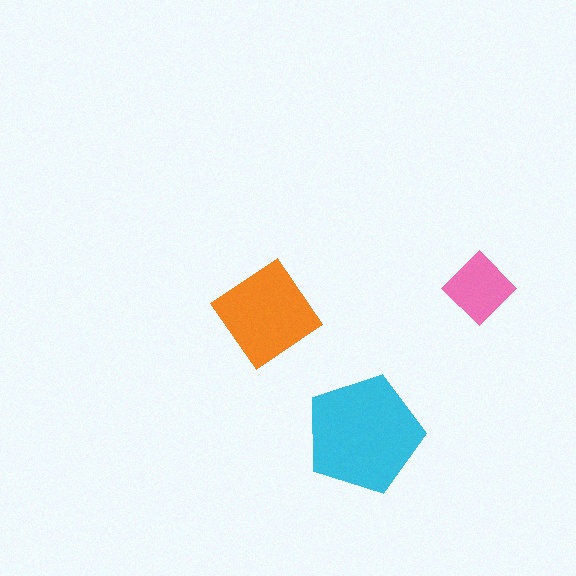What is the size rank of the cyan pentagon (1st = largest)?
1st.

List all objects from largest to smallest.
The cyan pentagon, the orange diamond, the pink diamond.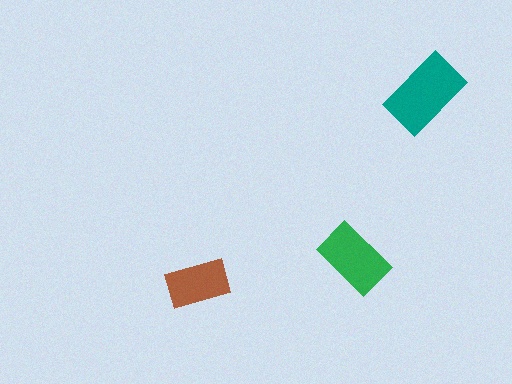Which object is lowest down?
The brown rectangle is bottommost.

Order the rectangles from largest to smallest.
the teal one, the green one, the brown one.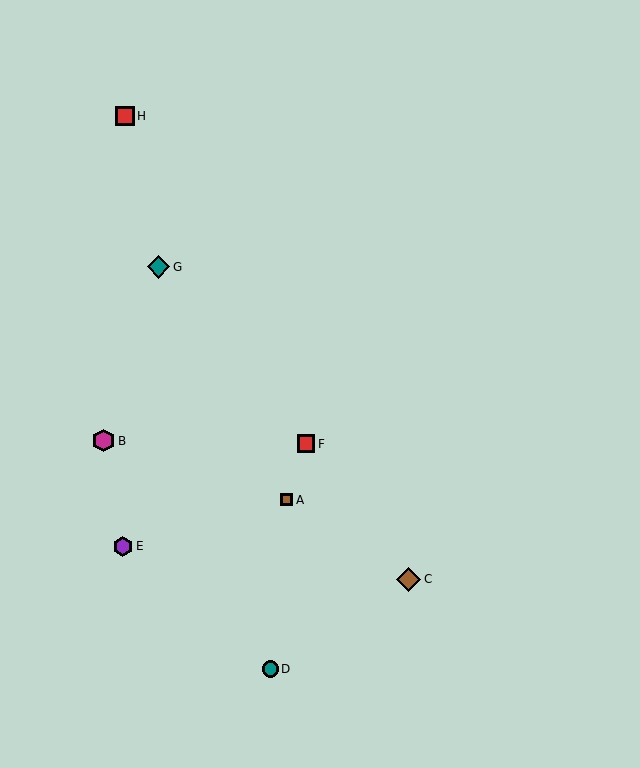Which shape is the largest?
The brown diamond (labeled C) is the largest.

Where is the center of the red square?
The center of the red square is at (306, 444).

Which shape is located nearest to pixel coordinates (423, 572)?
The brown diamond (labeled C) at (409, 579) is nearest to that location.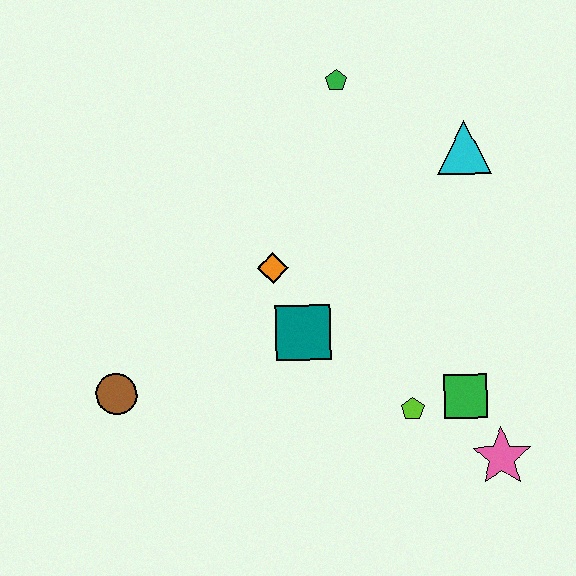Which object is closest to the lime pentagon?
The green square is closest to the lime pentagon.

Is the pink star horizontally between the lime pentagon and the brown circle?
No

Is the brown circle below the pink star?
No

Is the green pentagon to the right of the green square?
No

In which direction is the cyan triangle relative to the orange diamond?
The cyan triangle is to the right of the orange diamond.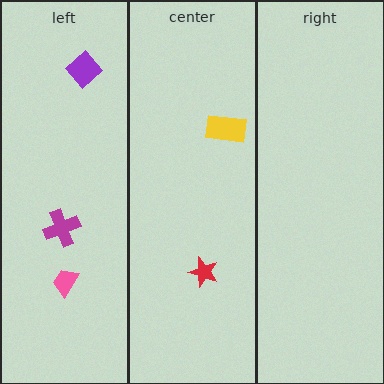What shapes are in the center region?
The yellow rectangle, the red star.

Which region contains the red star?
The center region.